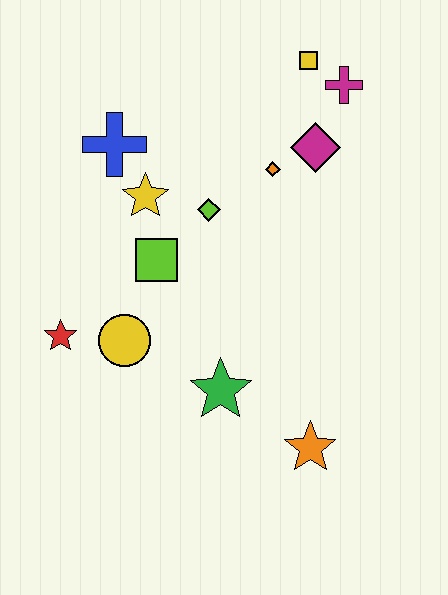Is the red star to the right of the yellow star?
No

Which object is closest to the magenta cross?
The yellow square is closest to the magenta cross.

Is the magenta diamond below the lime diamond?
No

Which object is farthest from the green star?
The yellow square is farthest from the green star.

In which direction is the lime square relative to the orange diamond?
The lime square is to the left of the orange diamond.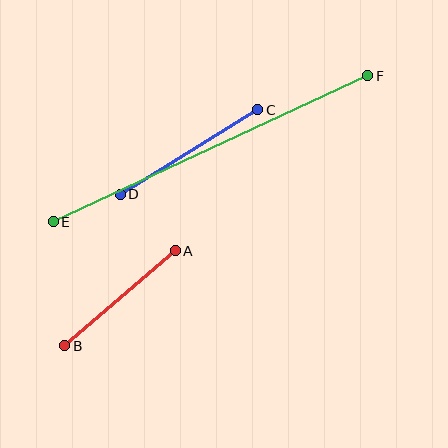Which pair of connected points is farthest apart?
Points E and F are farthest apart.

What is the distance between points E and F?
The distance is approximately 347 pixels.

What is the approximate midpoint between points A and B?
The midpoint is at approximately (120, 298) pixels.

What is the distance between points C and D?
The distance is approximately 161 pixels.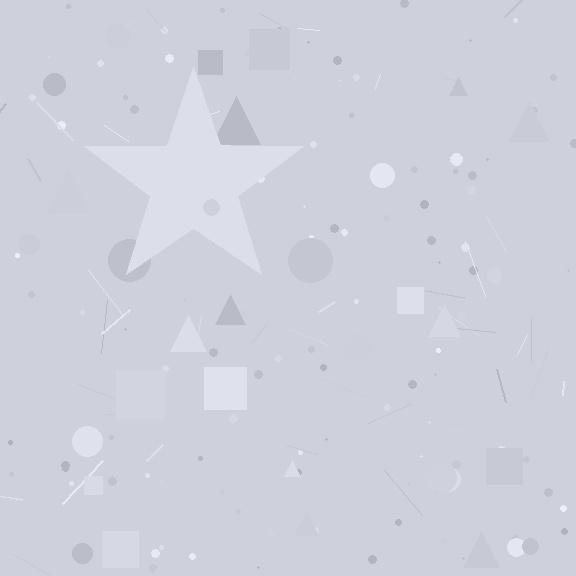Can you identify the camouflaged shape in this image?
The camouflaged shape is a star.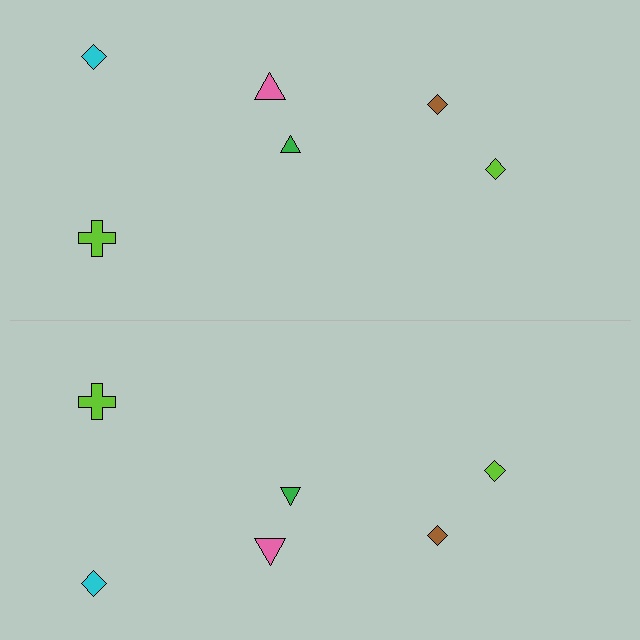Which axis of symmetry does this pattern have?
The pattern has a horizontal axis of symmetry running through the center of the image.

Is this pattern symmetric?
Yes, this pattern has bilateral (reflection) symmetry.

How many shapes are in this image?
There are 12 shapes in this image.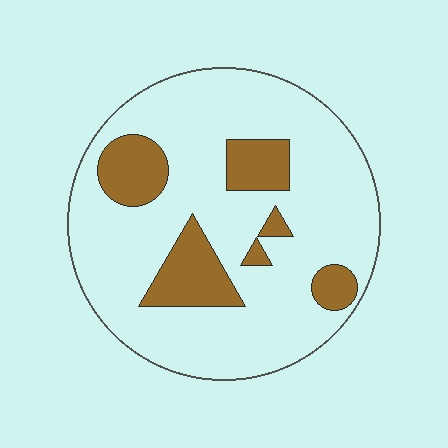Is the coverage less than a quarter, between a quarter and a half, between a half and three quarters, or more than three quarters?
Less than a quarter.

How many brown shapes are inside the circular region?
6.